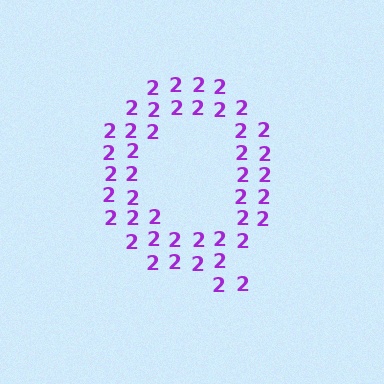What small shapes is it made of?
It is made of small digit 2's.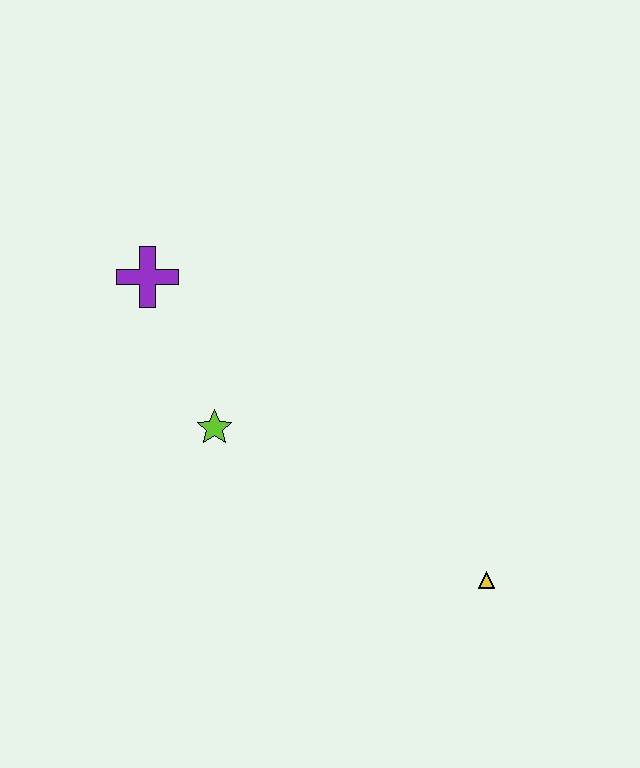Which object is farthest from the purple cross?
The yellow triangle is farthest from the purple cross.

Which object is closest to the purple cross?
The lime star is closest to the purple cross.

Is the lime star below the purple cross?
Yes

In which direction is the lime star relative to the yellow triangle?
The lime star is to the left of the yellow triangle.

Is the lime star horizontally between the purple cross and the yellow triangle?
Yes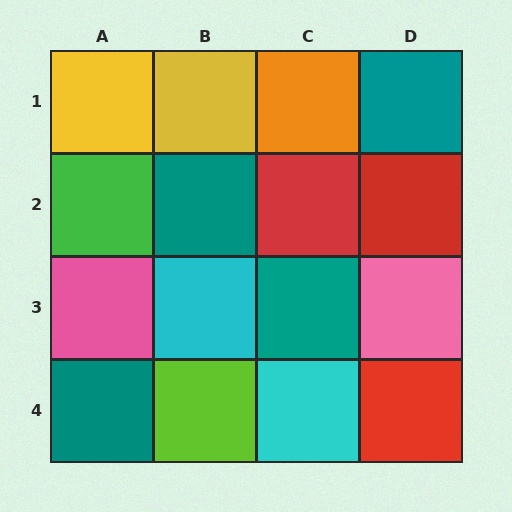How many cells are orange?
1 cell is orange.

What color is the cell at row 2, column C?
Red.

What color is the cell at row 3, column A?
Pink.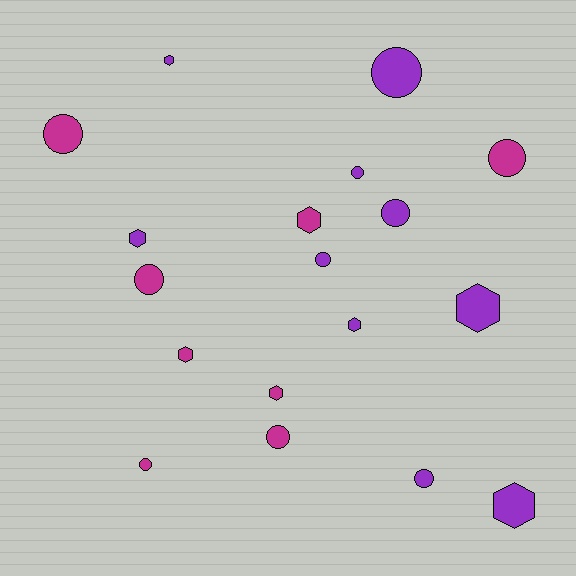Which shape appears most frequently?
Circle, with 10 objects.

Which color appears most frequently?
Purple, with 10 objects.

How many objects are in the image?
There are 18 objects.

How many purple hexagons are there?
There are 5 purple hexagons.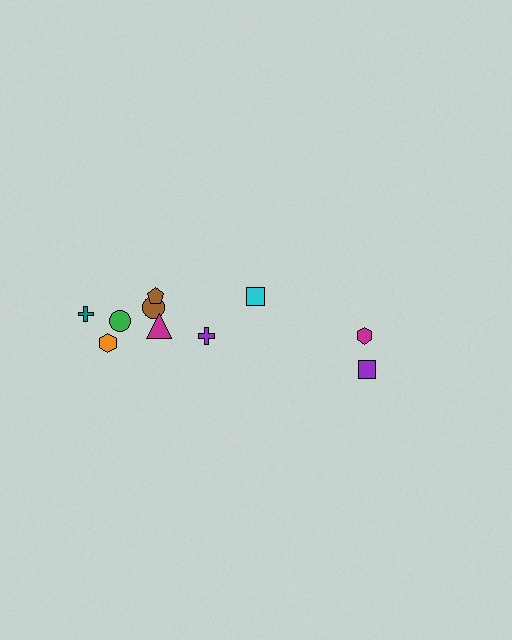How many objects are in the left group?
There are 7 objects.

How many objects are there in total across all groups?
There are 10 objects.